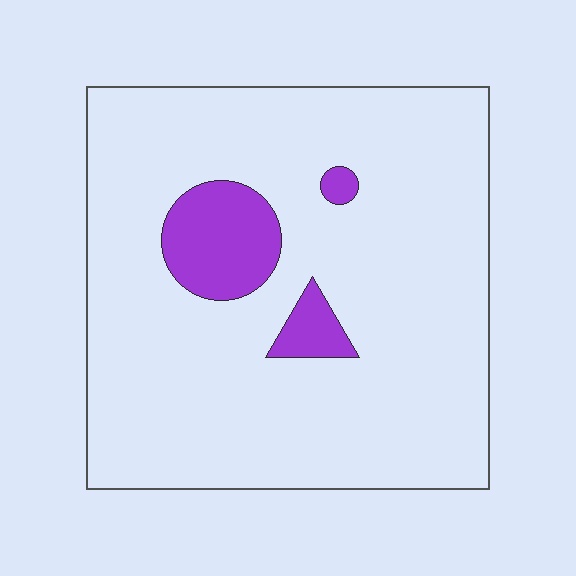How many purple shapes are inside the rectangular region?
3.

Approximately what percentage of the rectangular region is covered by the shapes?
Approximately 10%.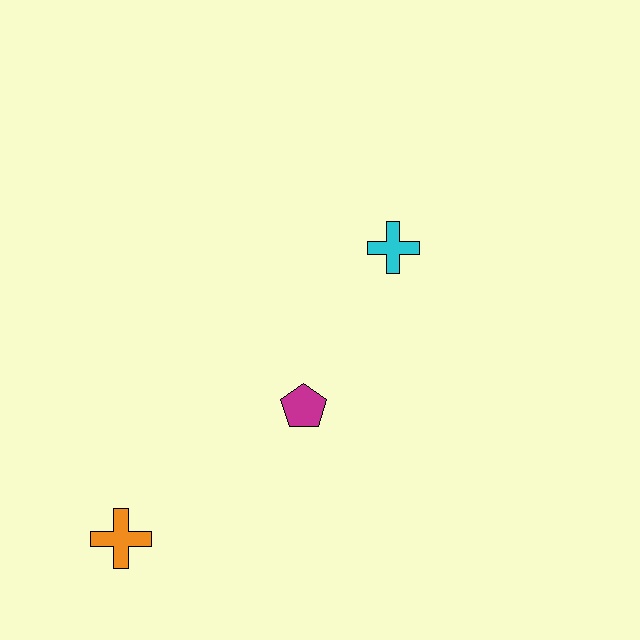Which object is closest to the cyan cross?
The magenta pentagon is closest to the cyan cross.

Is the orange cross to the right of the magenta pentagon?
No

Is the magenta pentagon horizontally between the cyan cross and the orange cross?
Yes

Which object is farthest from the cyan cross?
The orange cross is farthest from the cyan cross.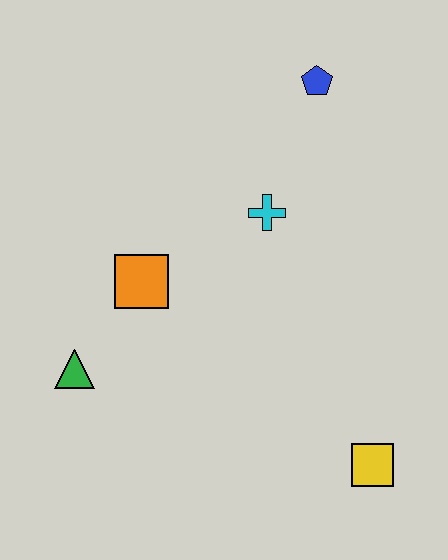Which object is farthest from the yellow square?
The blue pentagon is farthest from the yellow square.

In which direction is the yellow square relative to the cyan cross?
The yellow square is below the cyan cross.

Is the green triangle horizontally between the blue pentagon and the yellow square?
No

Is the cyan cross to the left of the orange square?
No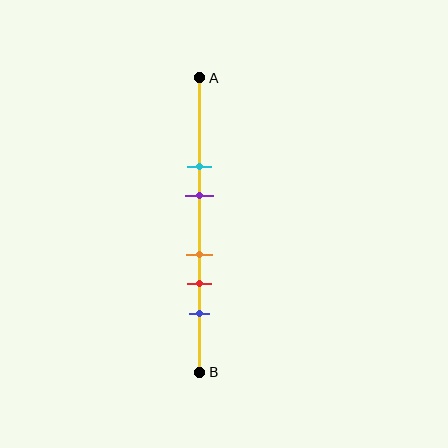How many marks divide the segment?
There are 5 marks dividing the segment.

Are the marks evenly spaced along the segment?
No, the marks are not evenly spaced.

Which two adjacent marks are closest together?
The orange and red marks are the closest adjacent pair.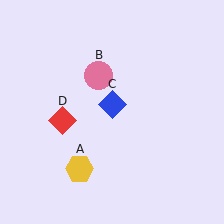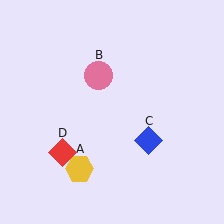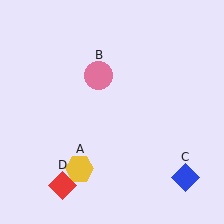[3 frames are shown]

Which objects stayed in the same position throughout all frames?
Yellow hexagon (object A) and pink circle (object B) remained stationary.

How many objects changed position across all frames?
2 objects changed position: blue diamond (object C), red diamond (object D).